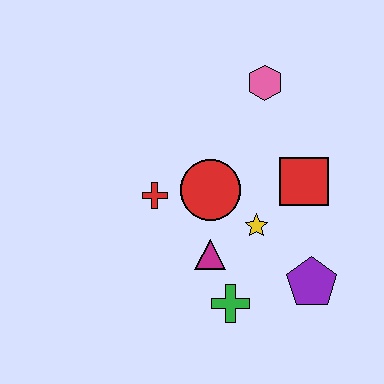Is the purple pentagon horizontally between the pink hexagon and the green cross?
No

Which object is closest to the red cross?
The red circle is closest to the red cross.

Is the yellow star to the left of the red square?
Yes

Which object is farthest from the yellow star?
The pink hexagon is farthest from the yellow star.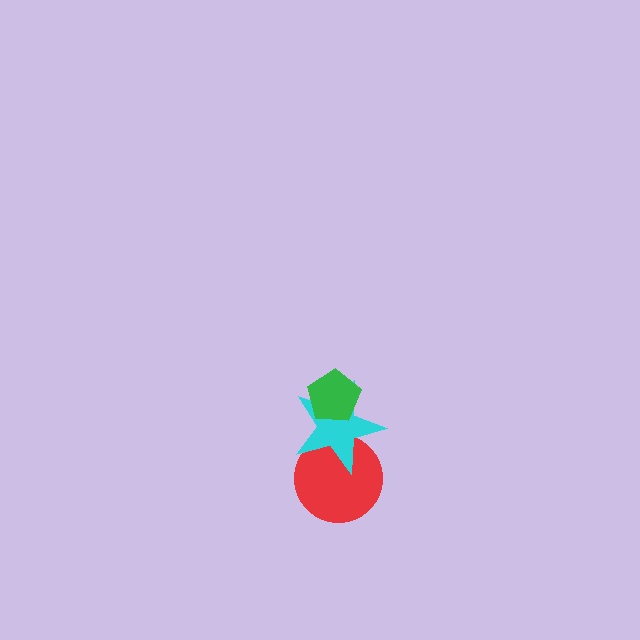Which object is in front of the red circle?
The cyan star is in front of the red circle.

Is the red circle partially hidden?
Yes, it is partially covered by another shape.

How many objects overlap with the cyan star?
2 objects overlap with the cyan star.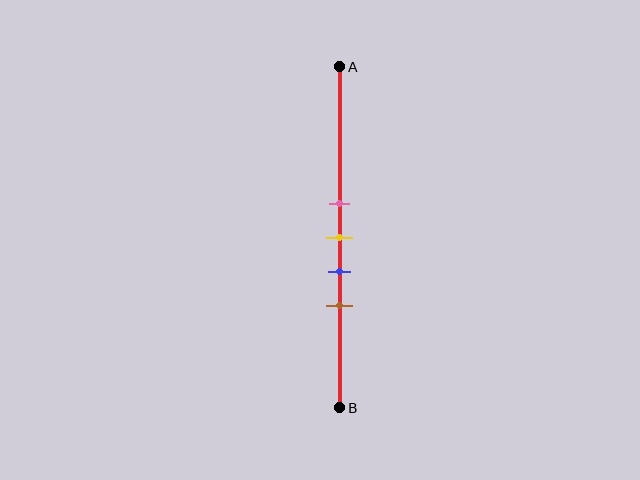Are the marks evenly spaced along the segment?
Yes, the marks are approximately evenly spaced.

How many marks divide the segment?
There are 4 marks dividing the segment.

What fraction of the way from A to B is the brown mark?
The brown mark is approximately 70% (0.7) of the way from A to B.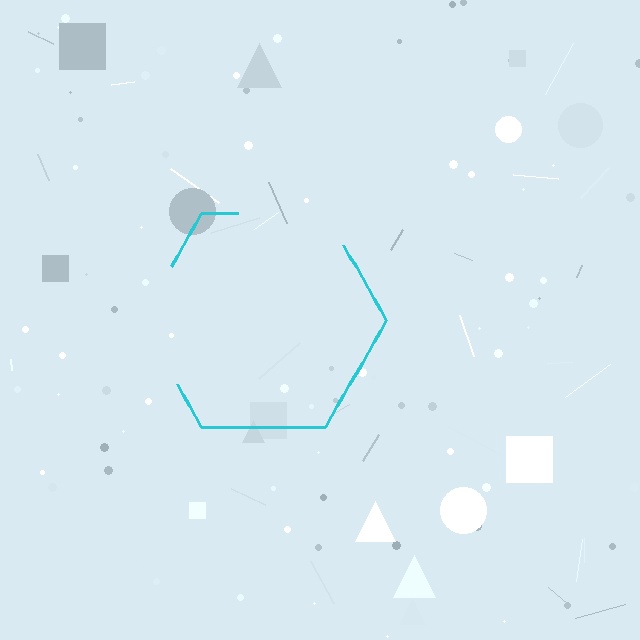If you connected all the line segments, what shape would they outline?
They would outline a hexagon.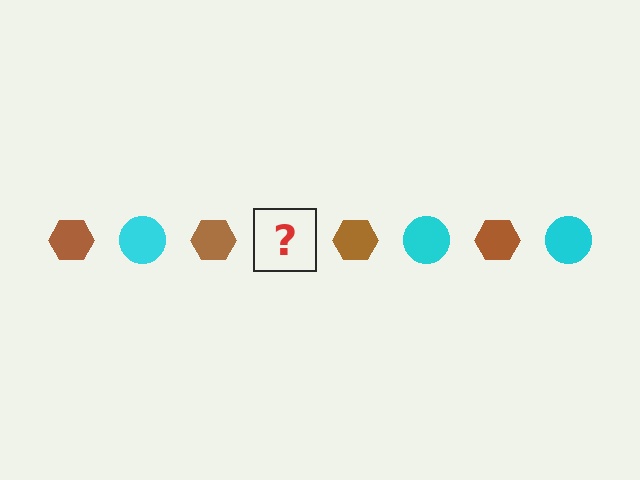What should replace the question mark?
The question mark should be replaced with a cyan circle.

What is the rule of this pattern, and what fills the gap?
The rule is that the pattern alternates between brown hexagon and cyan circle. The gap should be filled with a cyan circle.